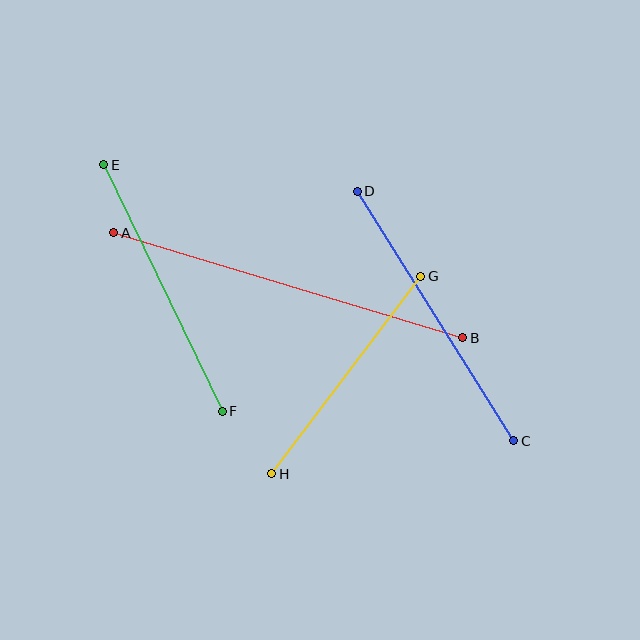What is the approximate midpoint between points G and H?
The midpoint is at approximately (346, 375) pixels.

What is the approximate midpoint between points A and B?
The midpoint is at approximately (288, 285) pixels.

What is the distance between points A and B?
The distance is approximately 365 pixels.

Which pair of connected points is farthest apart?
Points A and B are farthest apart.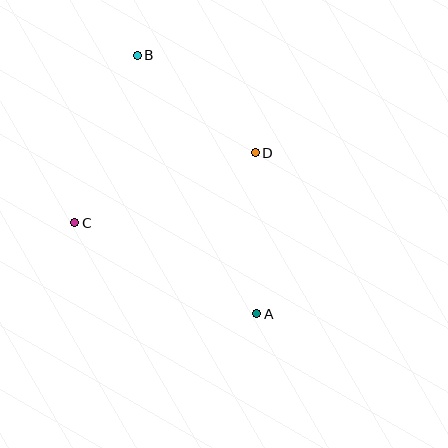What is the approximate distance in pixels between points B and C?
The distance between B and C is approximately 179 pixels.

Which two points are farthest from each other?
Points A and B are farthest from each other.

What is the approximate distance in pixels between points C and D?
The distance between C and D is approximately 193 pixels.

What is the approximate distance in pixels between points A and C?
The distance between A and C is approximately 204 pixels.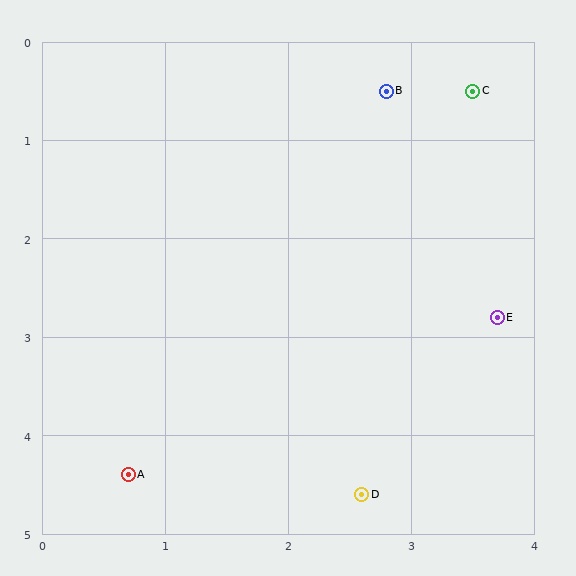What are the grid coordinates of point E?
Point E is at approximately (3.7, 2.8).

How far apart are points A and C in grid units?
Points A and C are about 4.8 grid units apart.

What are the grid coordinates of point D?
Point D is at approximately (2.6, 4.6).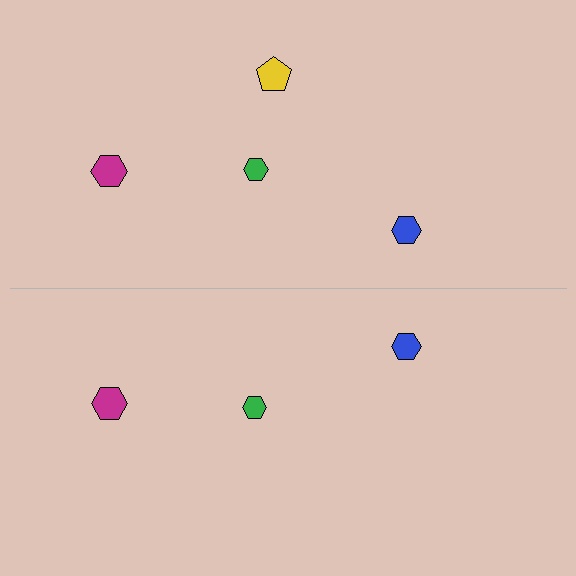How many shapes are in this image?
There are 7 shapes in this image.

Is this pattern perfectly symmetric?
No, the pattern is not perfectly symmetric. A yellow pentagon is missing from the bottom side.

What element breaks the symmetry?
A yellow pentagon is missing from the bottom side.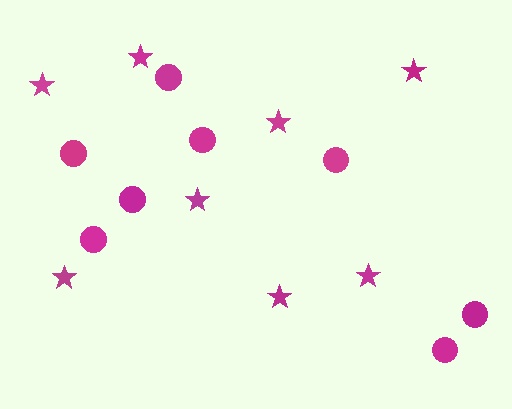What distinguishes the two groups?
There are 2 groups: one group of stars (8) and one group of circles (8).